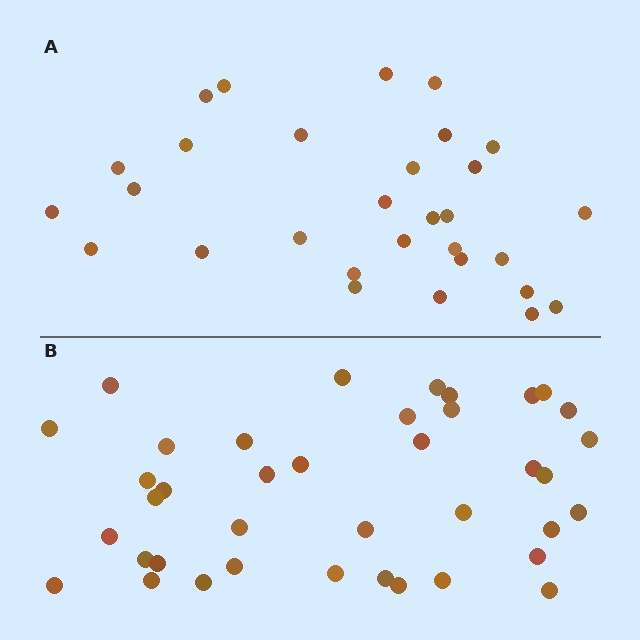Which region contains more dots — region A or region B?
Region B (the bottom region) has more dots.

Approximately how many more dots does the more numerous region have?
Region B has roughly 8 or so more dots than region A.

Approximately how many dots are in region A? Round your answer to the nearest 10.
About 30 dots.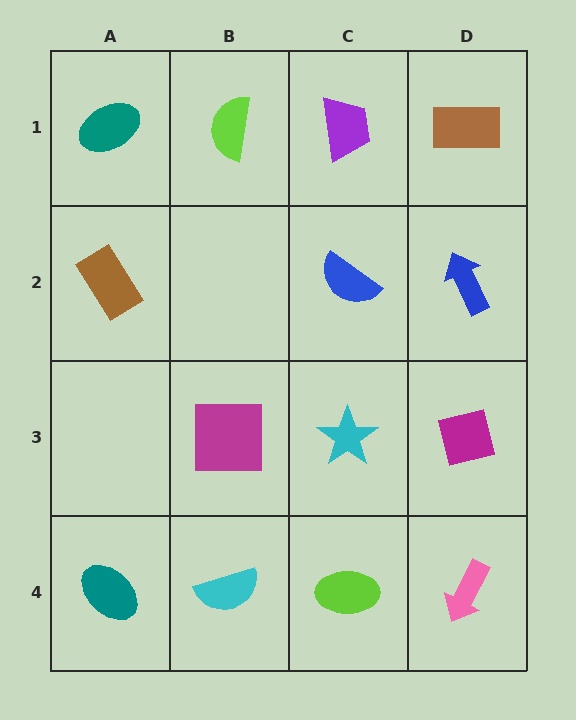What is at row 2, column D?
A blue arrow.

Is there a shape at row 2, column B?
No, that cell is empty.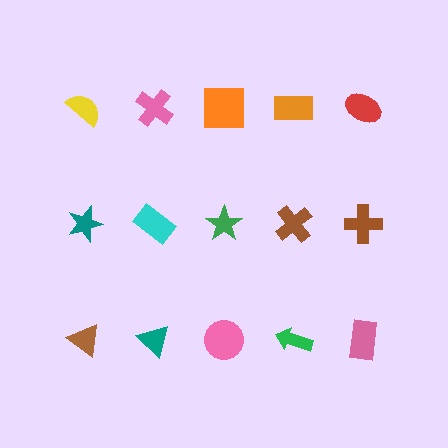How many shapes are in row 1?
5 shapes.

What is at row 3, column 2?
A teal triangle.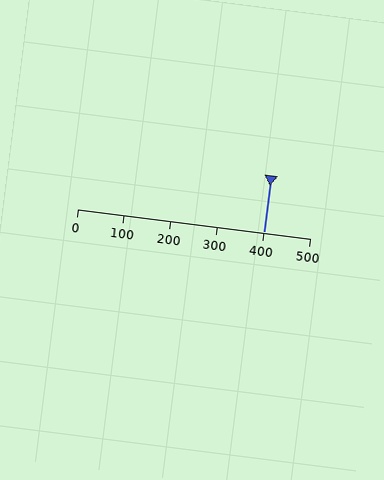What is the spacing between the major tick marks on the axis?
The major ticks are spaced 100 apart.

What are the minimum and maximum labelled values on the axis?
The axis runs from 0 to 500.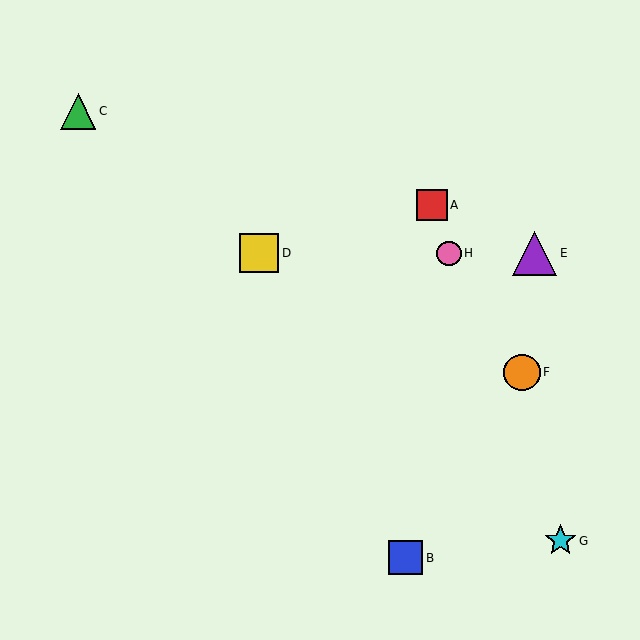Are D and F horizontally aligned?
No, D is at y≈253 and F is at y≈372.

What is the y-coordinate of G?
Object G is at y≈541.